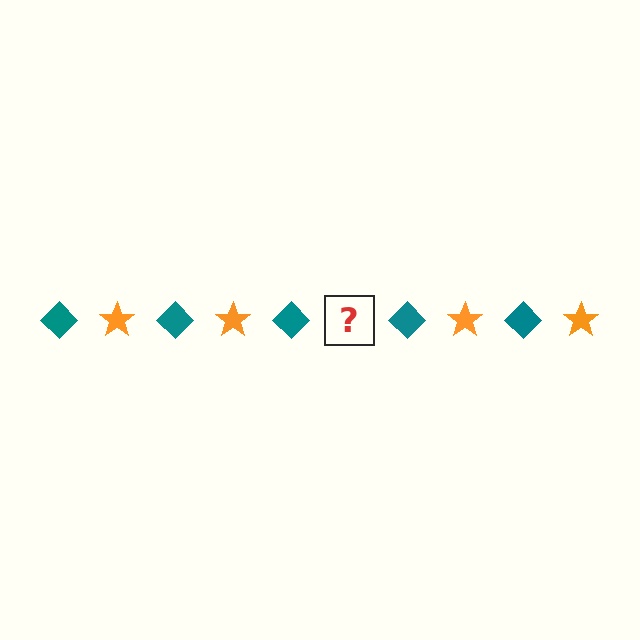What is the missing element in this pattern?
The missing element is an orange star.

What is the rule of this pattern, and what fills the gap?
The rule is that the pattern alternates between teal diamond and orange star. The gap should be filled with an orange star.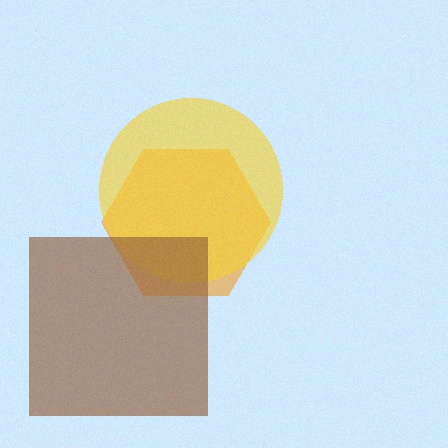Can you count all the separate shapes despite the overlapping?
Yes, there are 3 separate shapes.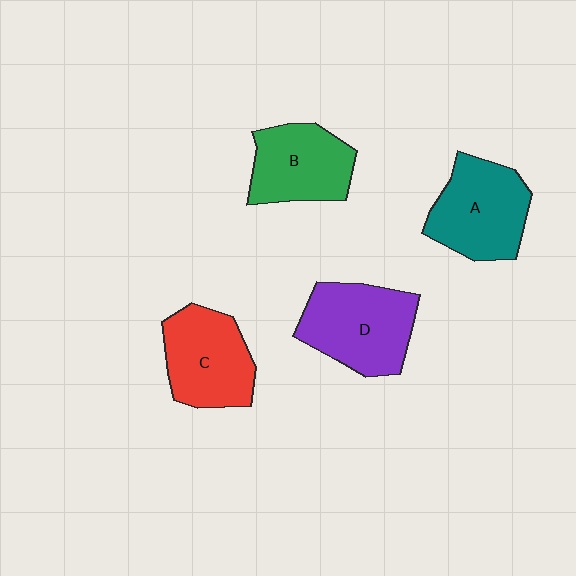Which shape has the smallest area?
Shape B (green).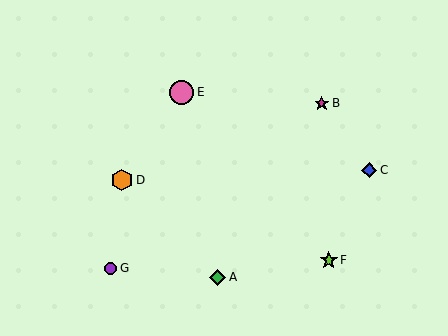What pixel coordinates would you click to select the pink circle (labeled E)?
Click at (182, 92) to select the pink circle E.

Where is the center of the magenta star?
The center of the magenta star is at (322, 103).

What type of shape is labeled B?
Shape B is a magenta star.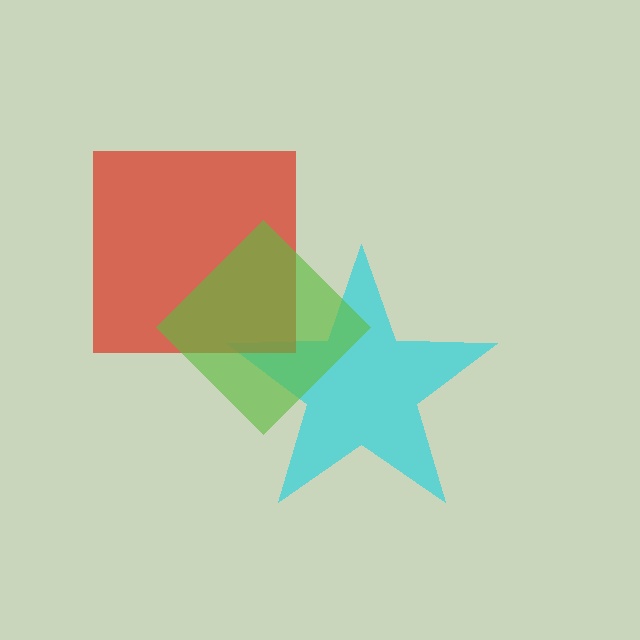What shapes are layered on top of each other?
The layered shapes are: a cyan star, a red square, a lime diamond.